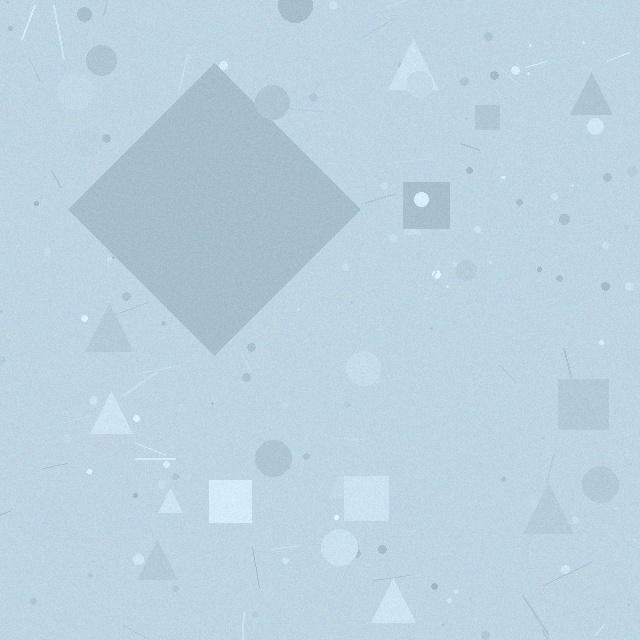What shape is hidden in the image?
A diamond is hidden in the image.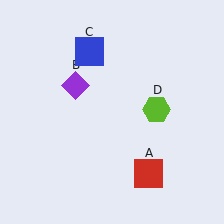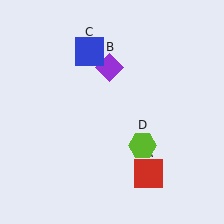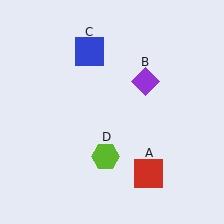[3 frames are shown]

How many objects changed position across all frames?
2 objects changed position: purple diamond (object B), lime hexagon (object D).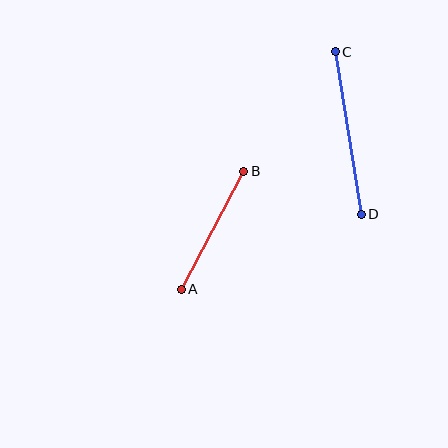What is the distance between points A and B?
The distance is approximately 134 pixels.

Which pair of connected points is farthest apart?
Points C and D are farthest apart.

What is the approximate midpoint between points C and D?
The midpoint is at approximately (348, 133) pixels.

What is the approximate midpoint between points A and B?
The midpoint is at approximately (213, 230) pixels.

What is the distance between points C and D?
The distance is approximately 165 pixels.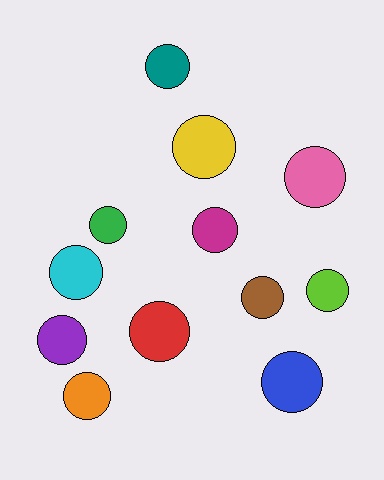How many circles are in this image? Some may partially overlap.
There are 12 circles.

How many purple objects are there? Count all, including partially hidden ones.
There is 1 purple object.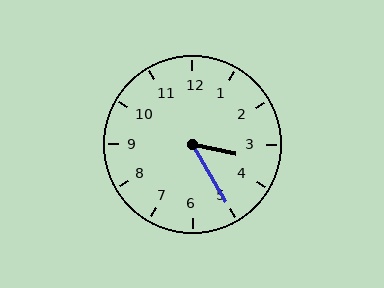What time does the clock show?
3:25.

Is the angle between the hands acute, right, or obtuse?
It is acute.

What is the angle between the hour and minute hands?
Approximately 48 degrees.